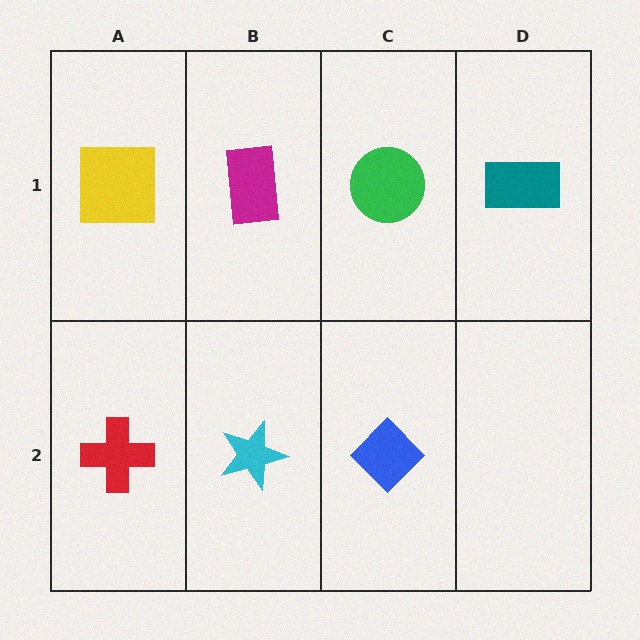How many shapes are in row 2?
3 shapes.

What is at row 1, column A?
A yellow square.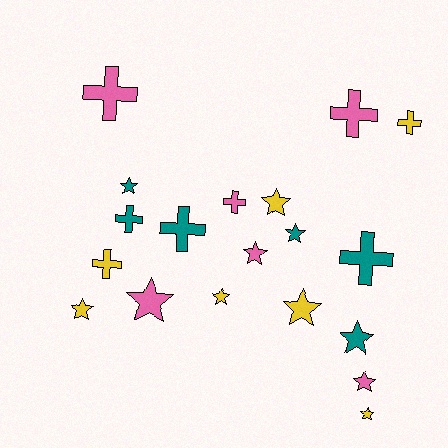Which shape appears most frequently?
Star, with 11 objects.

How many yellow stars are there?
There are 5 yellow stars.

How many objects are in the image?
There are 19 objects.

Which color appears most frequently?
Yellow, with 7 objects.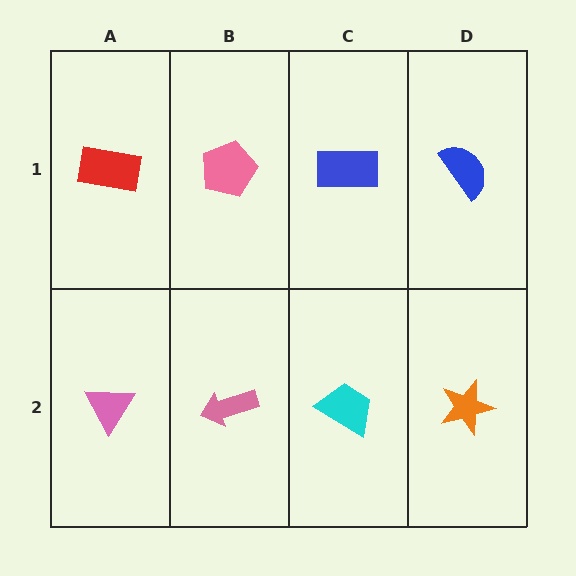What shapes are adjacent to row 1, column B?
A pink arrow (row 2, column B), a red rectangle (row 1, column A), a blue rectangle (row 1, column C).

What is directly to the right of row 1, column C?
A blue semicircle.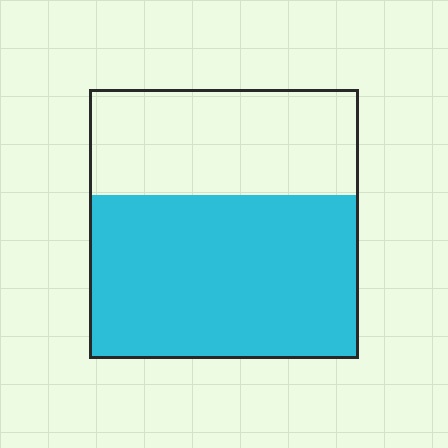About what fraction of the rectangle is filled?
About three fifths (3/5).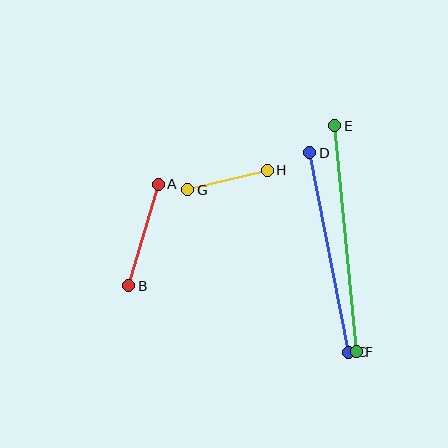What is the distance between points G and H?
The distance is approximately 81 pixels.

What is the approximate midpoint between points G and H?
The midpoint is at approximately (227, 180) pixels.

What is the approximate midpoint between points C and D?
The midpoint is at approximately (329, 253) pixels.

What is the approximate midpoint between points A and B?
The midpoint is at approximately (143, 235) pixels.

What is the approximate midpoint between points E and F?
The midpoint is at approximately (345, 239) pixels.